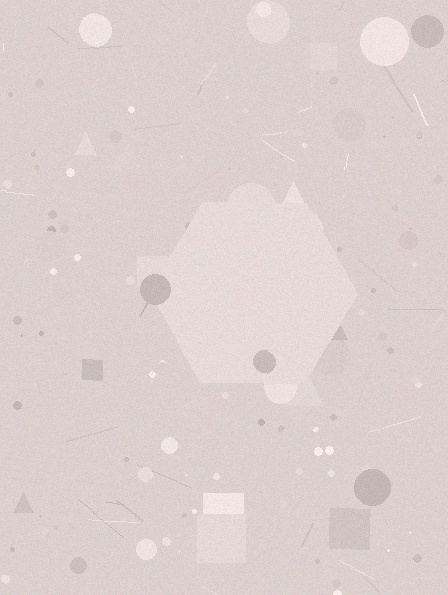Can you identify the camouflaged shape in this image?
The camouflaged shape is a hexagon.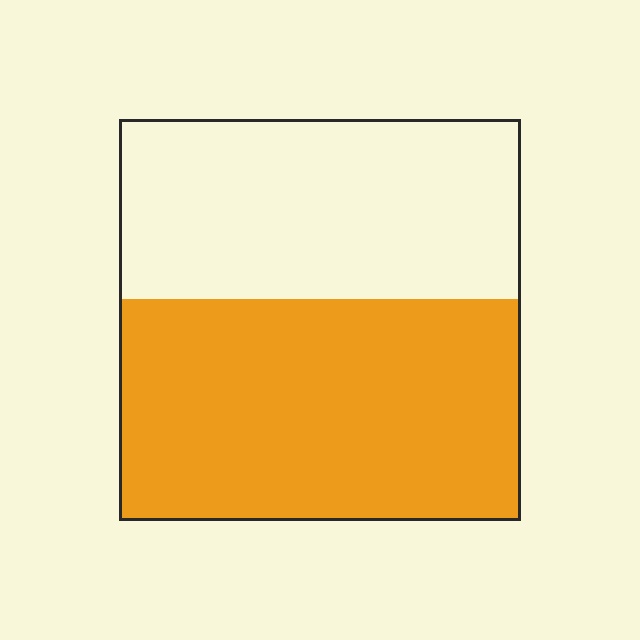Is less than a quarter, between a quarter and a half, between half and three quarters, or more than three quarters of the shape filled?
Between half and three quarters.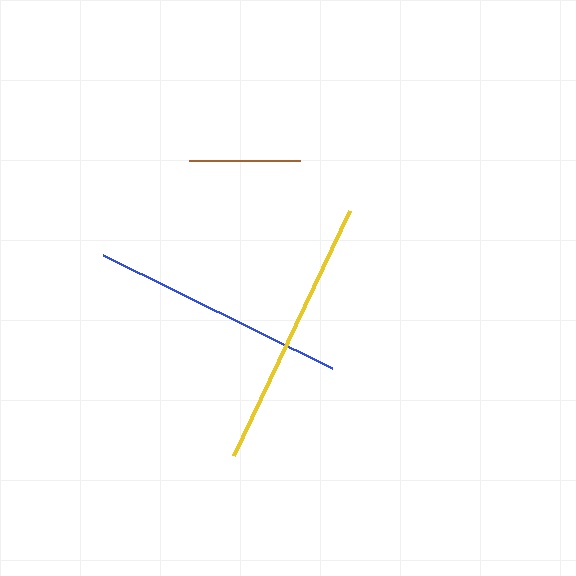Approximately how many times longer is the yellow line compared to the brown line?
The yellow line is approximately 2.5 times the length of the brown line.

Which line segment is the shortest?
The brown line is the shortest at approximately 111 pixels.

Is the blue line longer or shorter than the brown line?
The blue line is longer than the brown line.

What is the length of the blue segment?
The blue segment is approximately 255 pixels long.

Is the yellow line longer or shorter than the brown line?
The yellow line is longer than the brown line.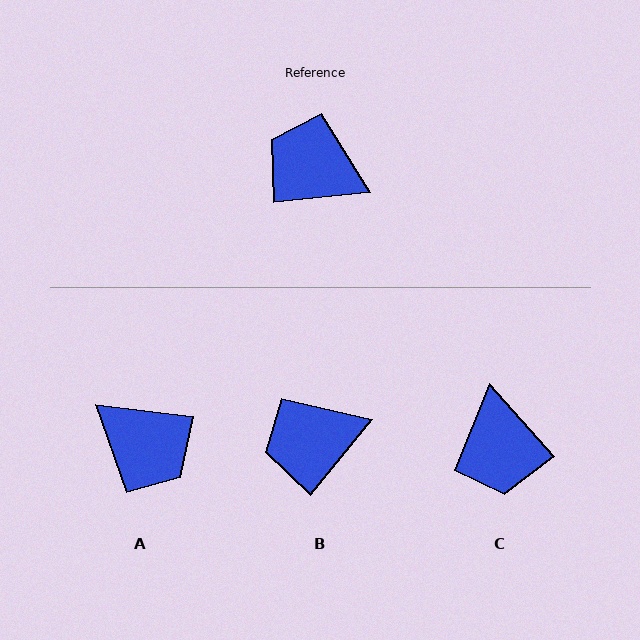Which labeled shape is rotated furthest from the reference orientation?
A, about 167 degrees away.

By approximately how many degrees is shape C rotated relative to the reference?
Approximately 126 degrees counter-clockwise.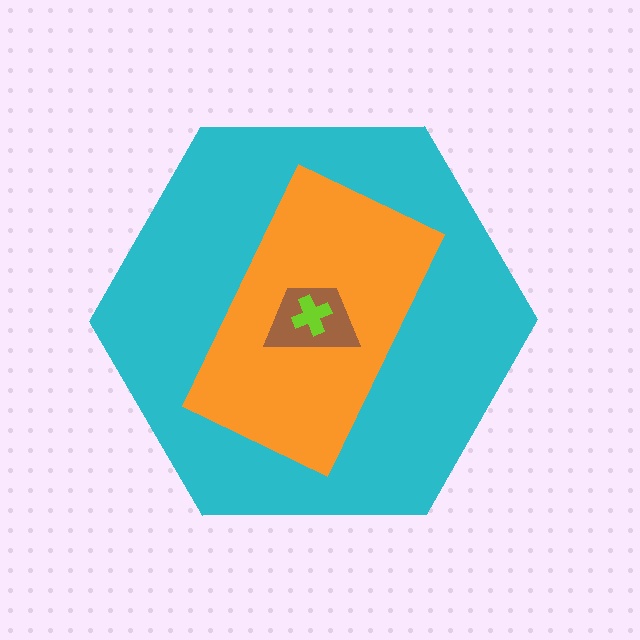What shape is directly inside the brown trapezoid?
The lime cross.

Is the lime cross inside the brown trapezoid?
Yes.